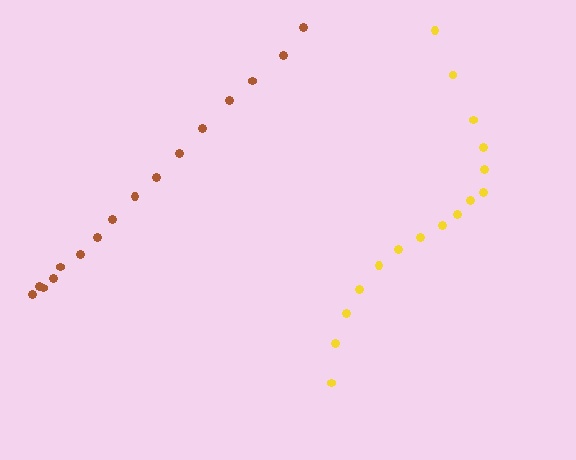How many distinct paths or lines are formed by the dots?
There are 2 distinct paths.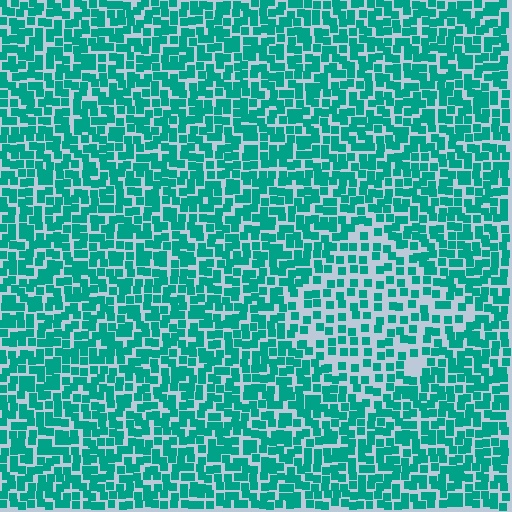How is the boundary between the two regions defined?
The boundary is defined by a change in element density (approximately 1.8x ratio). All elements are the same color, size, and shape.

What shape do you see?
I see a diamond.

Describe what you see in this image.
The image contains small teal elements arranged at two different densities. A diamond-shaped region is visible where the elements are less densely packed than the surrounding area.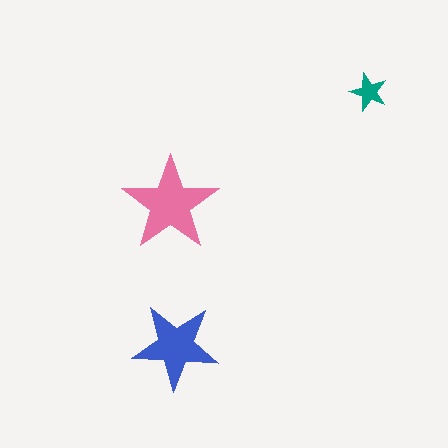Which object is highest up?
The teal star is topmost.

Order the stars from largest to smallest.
the pink one, the blue one, the teal one.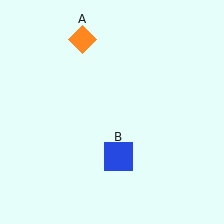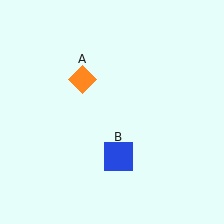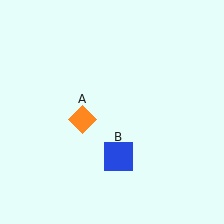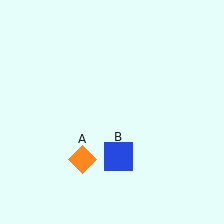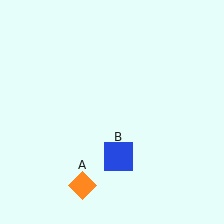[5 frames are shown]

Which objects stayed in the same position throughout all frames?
Blue square (object B) remained stationary.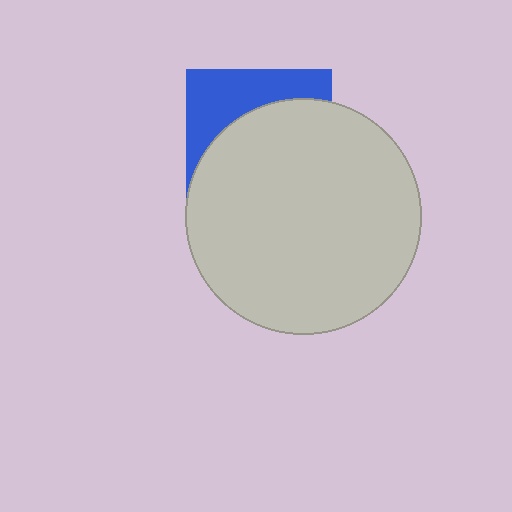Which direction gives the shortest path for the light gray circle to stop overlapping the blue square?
Moving down gives the shortest separation.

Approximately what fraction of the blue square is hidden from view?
Roughly 66% of the blue square is hidden behind the light gray circle.